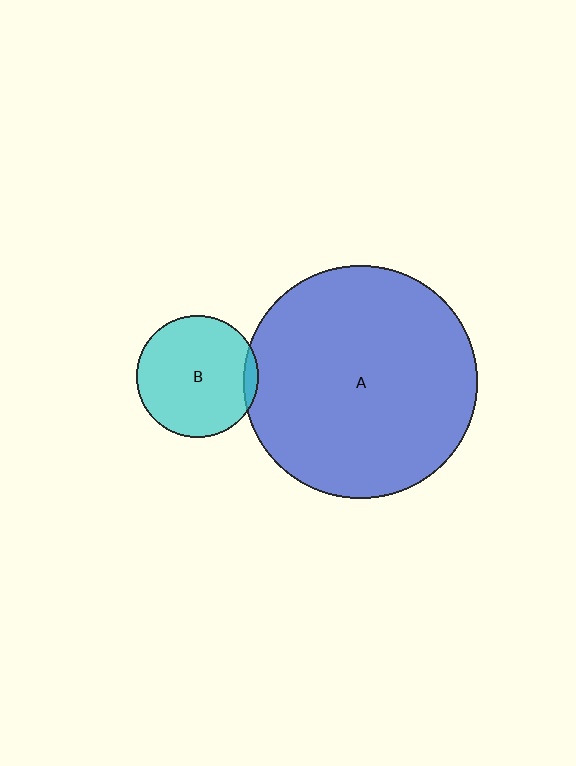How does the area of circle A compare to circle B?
Approximately 3.7 times.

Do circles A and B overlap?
Yes.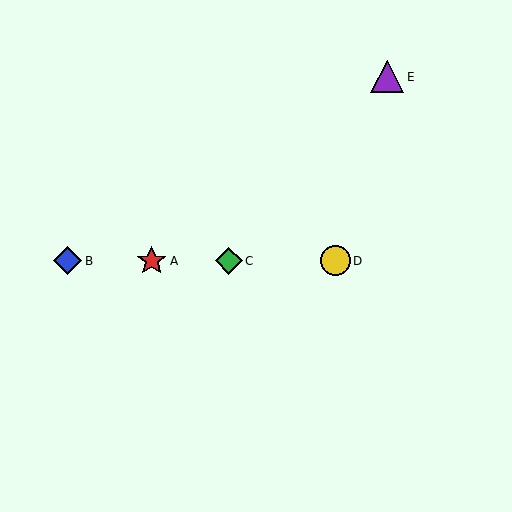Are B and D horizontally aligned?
Yes, both are at y≈261.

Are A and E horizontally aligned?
No, A is at y≈261 and E is at y≈77.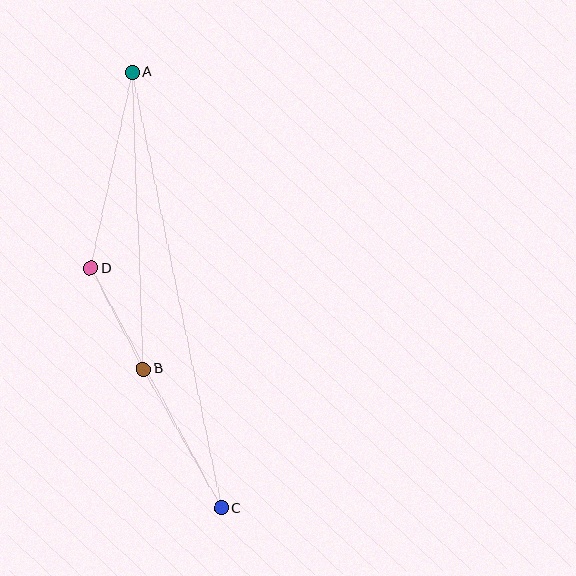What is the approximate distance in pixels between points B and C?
The distance between B and C is approximately 159 pixels.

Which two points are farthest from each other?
Points A and C are farthest from each other.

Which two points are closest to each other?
Points B and D are closest to each other.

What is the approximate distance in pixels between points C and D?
The distance between C and D is approximately 273 pixels.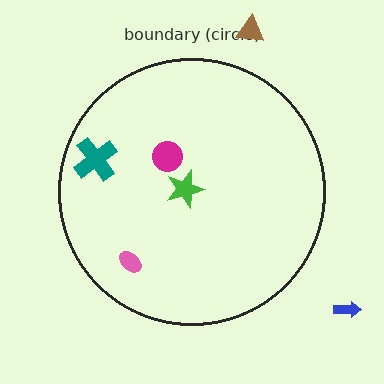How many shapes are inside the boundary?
4 inside, 2 outside.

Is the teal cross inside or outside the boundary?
Inside.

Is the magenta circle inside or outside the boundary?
Inside.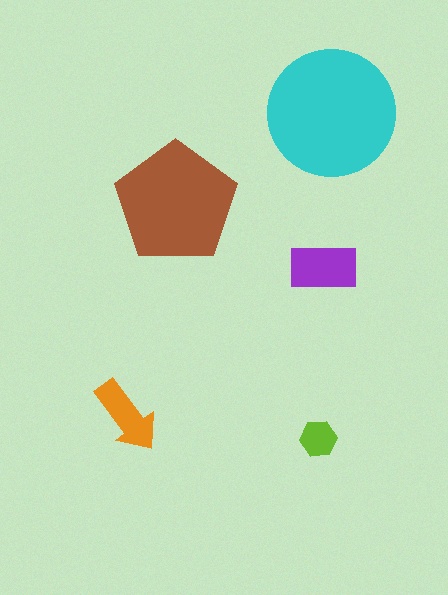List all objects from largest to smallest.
The cyan circle, the brown pentagon, the purple rectangle, the orange arrow, the lime hexagon.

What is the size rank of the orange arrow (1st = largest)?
4th.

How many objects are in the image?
There are 5 objects in the image.